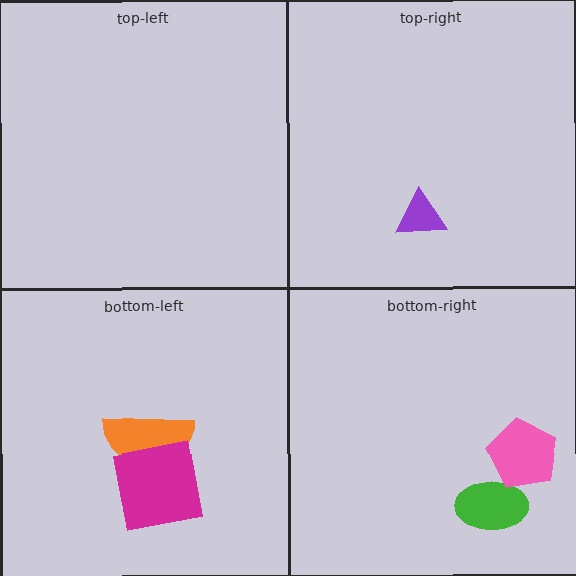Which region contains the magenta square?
The bottom-left region.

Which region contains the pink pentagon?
The bottom-right region.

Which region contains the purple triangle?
The top-right region.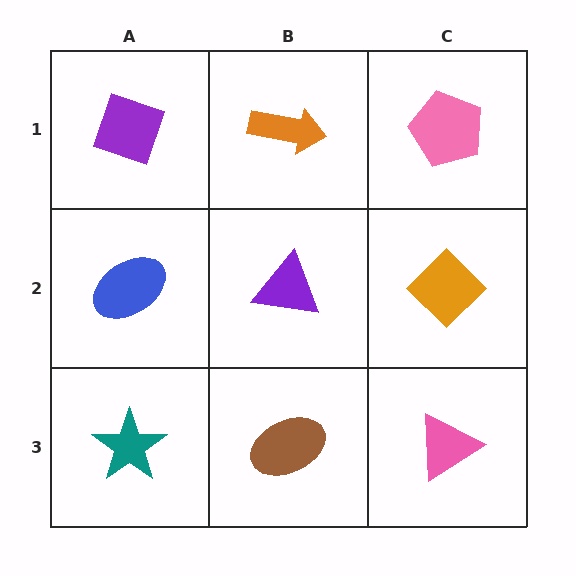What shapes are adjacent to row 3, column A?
A blue ellipse (row 2, column A), a brown ellipse (row 3, column B).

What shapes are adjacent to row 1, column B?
A purple triangle (row 2, column B), a purple diamond (row 1, column A), a pink pentagon (row 1, column C).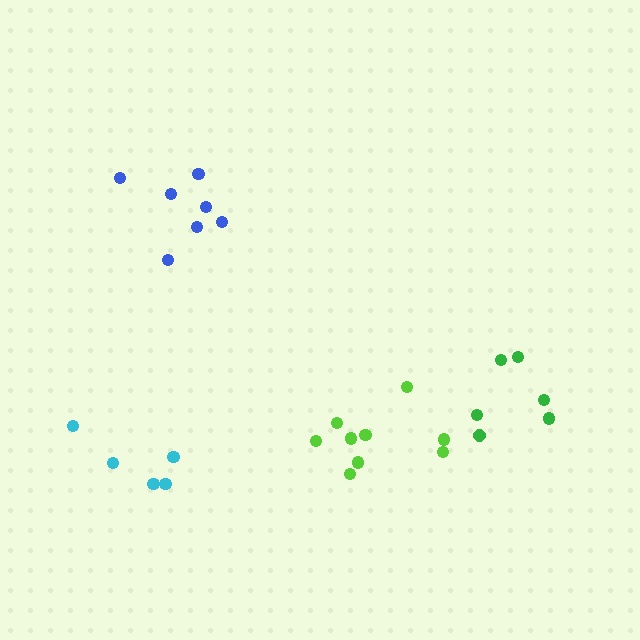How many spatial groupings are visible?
There are 4 spatial groupings.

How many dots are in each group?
Group 1: 5 dots, Group 2: 9 dots, Group 3: 6 dots, Group 4: 7 dots (27 total).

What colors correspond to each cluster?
The clusters are colored: cyan, lime, green, blue.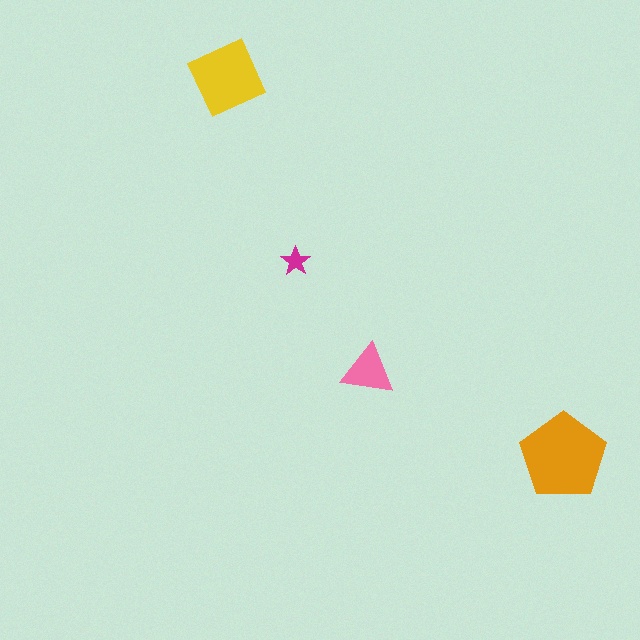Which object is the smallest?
The magenta star.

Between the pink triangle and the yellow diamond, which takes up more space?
The yellow diamond.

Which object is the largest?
The orange pentagon.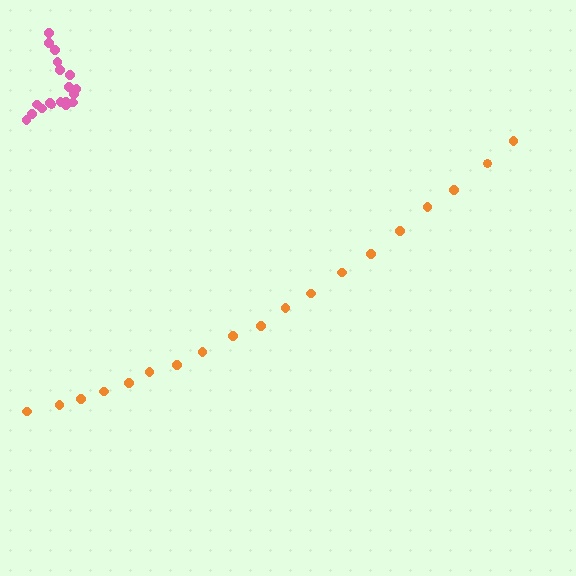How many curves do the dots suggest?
There are 2 distinct paths.